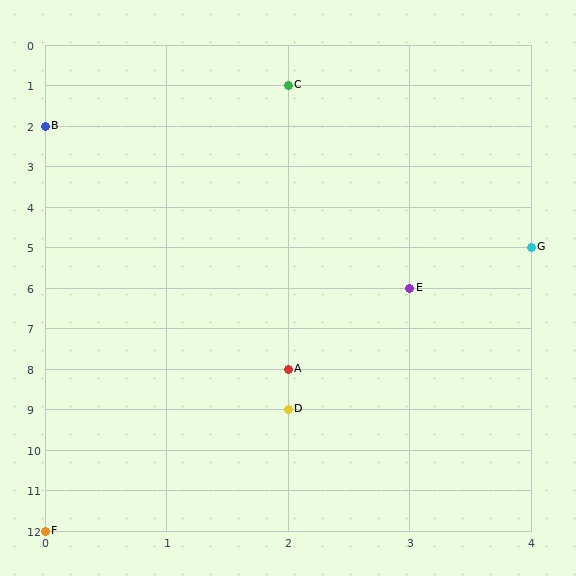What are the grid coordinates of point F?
Point F is at grid coordinates (0, 12).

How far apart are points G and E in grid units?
Points G and E are 1 column and 1 row apart (about 1.4 grid units diagonally).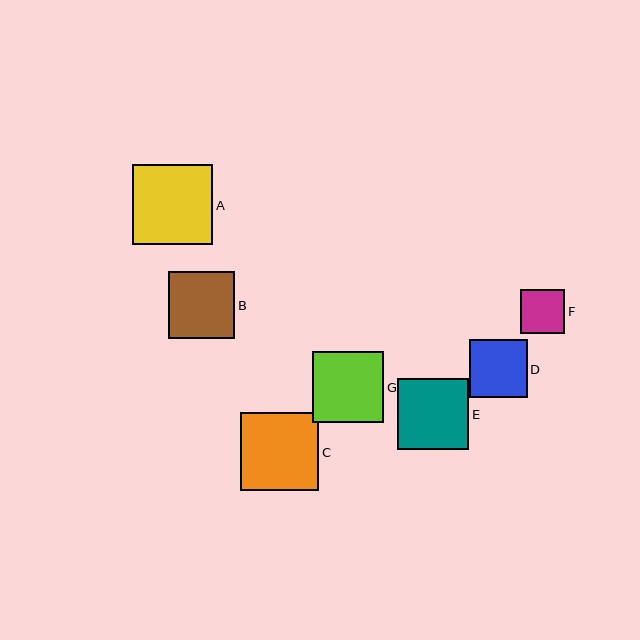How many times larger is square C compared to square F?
Square C is approximately 1.8 times the size of square F.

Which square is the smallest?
Square F is the smallest with a size of approximately 44 pixels.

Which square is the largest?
Square A is the largest with a size of approximately 81 pixels.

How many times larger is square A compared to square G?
Square A is approximately 1.1 times the size of square G.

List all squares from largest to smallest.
From largest to smallest: A, C, G, E, B, D, F.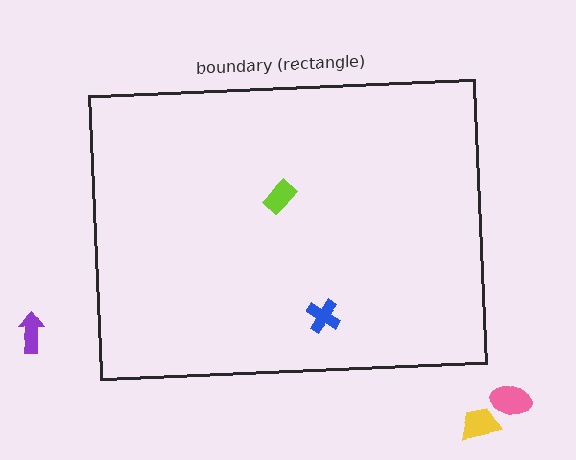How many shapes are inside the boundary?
2 inside, 3 outside.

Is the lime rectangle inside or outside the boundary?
Inside.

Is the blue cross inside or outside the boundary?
Inside.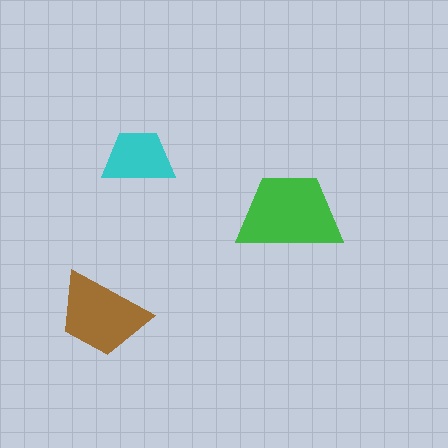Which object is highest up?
The cyan trapezoid is topmost.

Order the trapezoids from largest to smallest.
the green one, the brown one, the cyan one.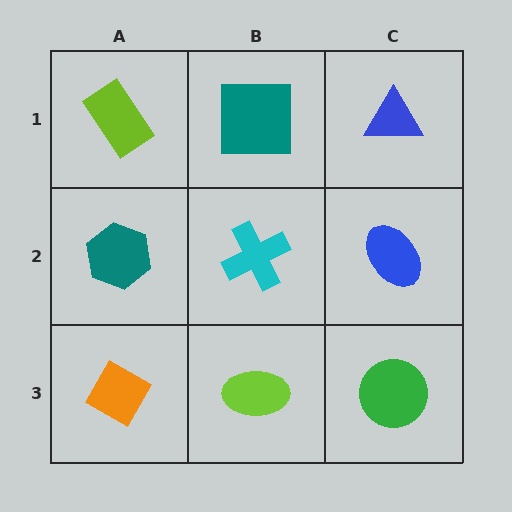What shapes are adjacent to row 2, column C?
A blue triangle (row 1, column C), a green circle (row 3, column C), a cyan cross (row 2, column B).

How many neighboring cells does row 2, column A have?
3.